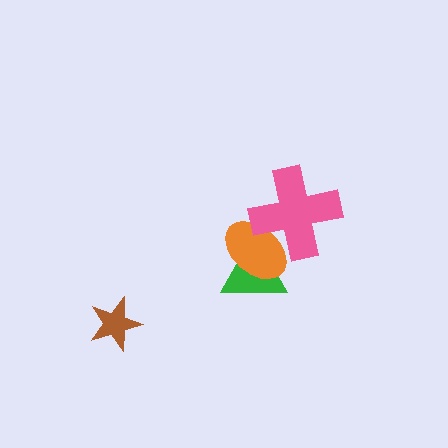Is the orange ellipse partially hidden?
Yes, it is partially covered by another shape.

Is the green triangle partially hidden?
Yes, it is partially covered by another shape.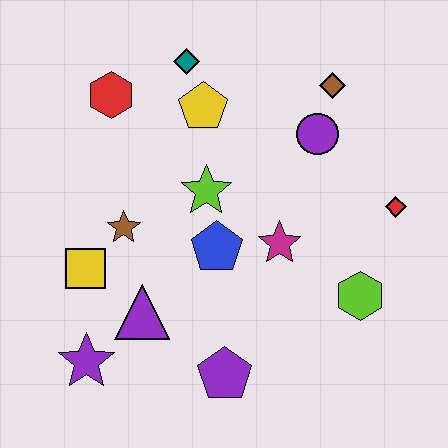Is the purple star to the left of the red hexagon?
Yes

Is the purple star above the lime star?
No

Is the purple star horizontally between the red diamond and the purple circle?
No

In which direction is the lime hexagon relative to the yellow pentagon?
The lime hexagon is below the yellow pentagon.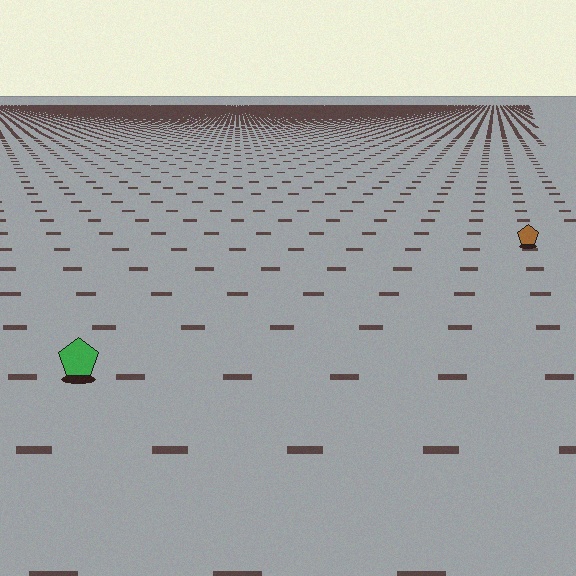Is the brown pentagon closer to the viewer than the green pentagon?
No. The green pentagon is closer — you can tell from the texture gradient: the ground texture is coarser near it.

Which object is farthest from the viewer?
The brown pentagon is farthest from the viewer. It appears smaller and the ground texture around it is denser.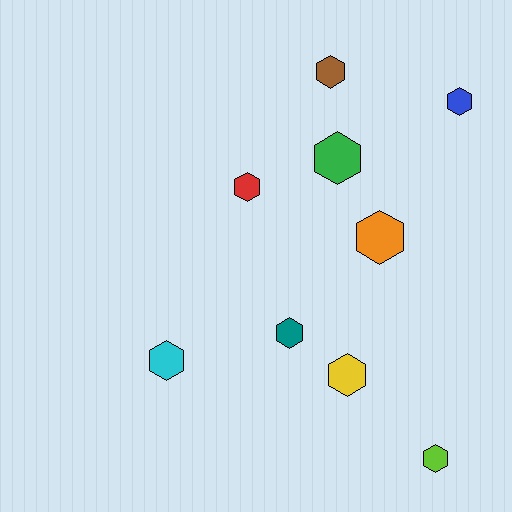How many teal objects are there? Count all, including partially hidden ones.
There is 1 teal object.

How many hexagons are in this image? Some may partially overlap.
There are 9 hexagons.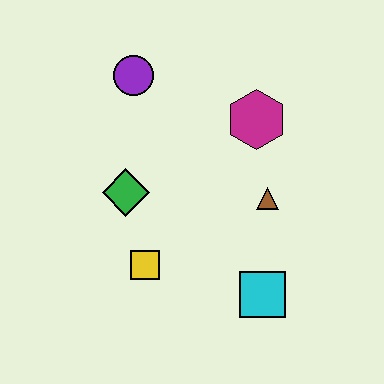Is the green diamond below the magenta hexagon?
Yes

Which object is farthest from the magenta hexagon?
The yellow square is farthest from the magenta hexagon.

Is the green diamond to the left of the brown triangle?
Yes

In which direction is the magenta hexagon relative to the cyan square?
The magenta hexagon is above the cyan square.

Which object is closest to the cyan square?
The brown triangle is closest to the cyan square.